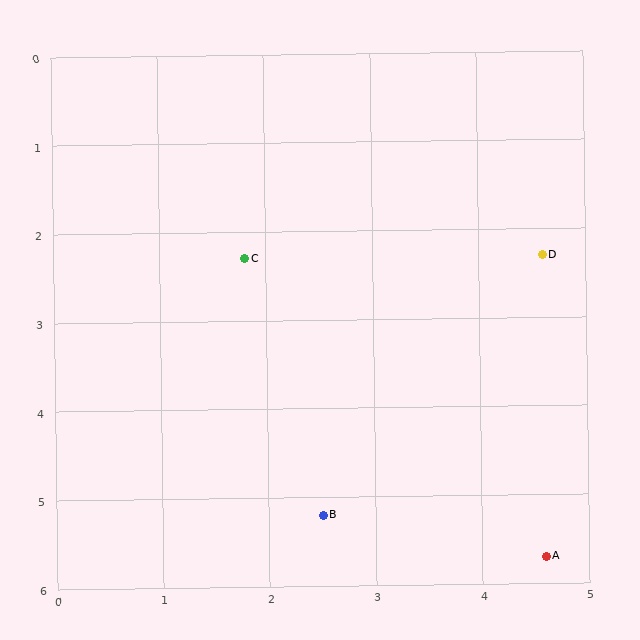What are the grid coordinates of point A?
Point A is at approximately (4.6, 5.7).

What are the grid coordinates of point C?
Point C is at approximately (1.8, 2.3).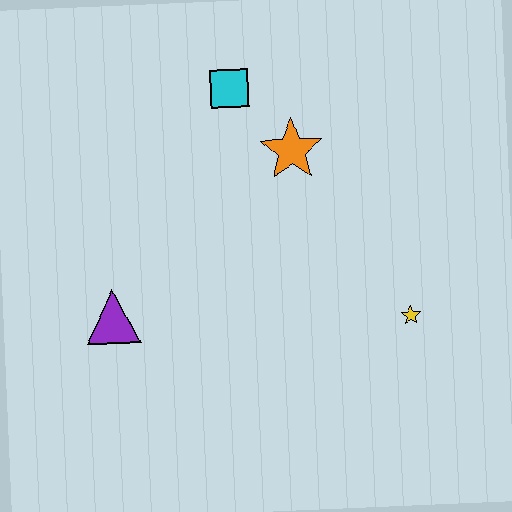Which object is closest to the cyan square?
The orange star is closest to the cyan square.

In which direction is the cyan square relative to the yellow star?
The cyan square is above the yellow star.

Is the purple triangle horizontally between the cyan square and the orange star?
No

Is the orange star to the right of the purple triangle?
Yes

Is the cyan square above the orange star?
Yes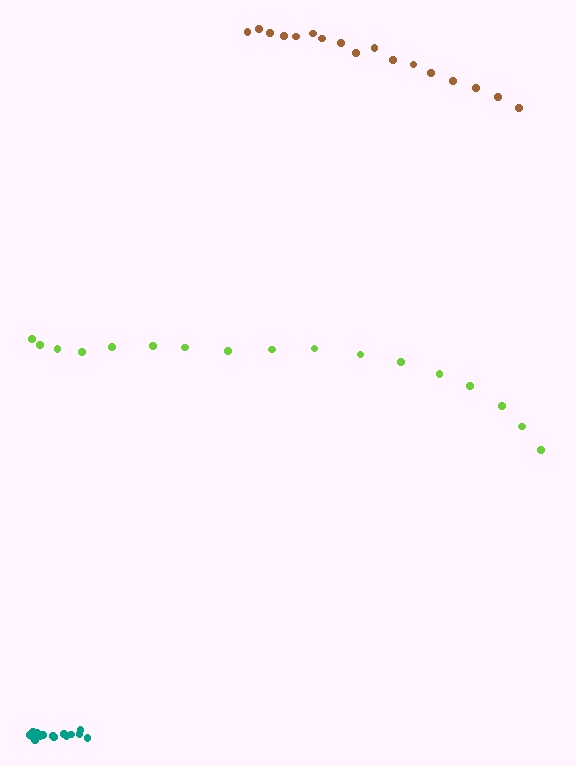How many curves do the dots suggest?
There are 3 distinct paths.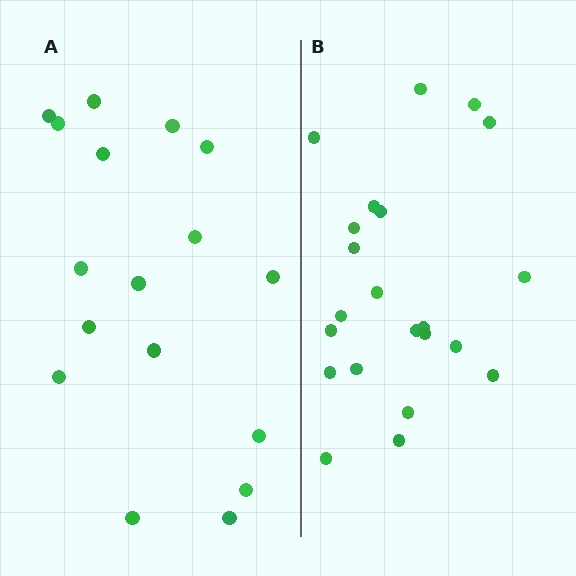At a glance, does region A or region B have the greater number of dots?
Region B (the right region) has more dots.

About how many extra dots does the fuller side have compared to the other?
Region B has about 5 more dots than region A.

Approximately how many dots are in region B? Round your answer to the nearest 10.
About 20 dots. (The exact count is 22, which rounds to 20.)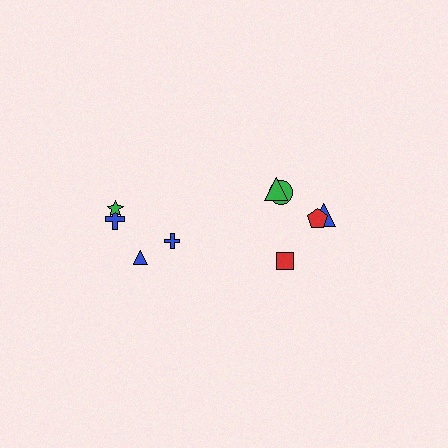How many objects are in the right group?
There are 6 objects.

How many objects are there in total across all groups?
There are 10 objects.